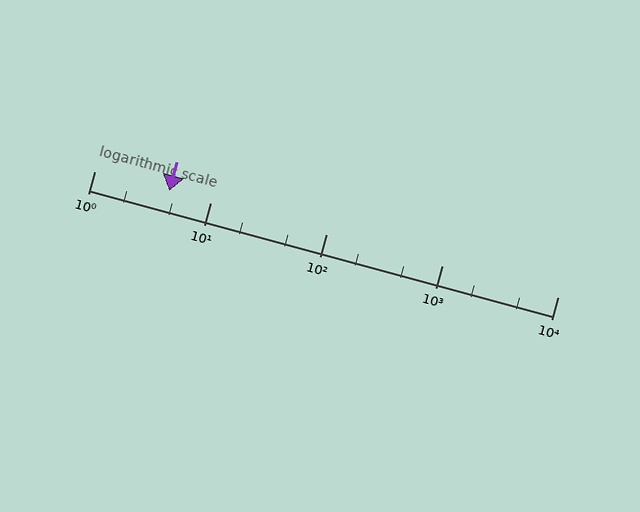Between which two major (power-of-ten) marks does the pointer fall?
The pointer is between 1 and 10.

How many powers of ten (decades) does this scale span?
The scale spans 4 decades, from 1 to 10000.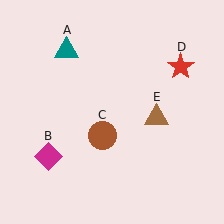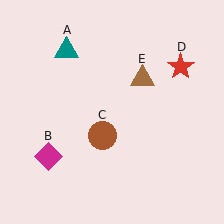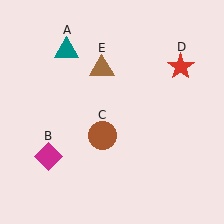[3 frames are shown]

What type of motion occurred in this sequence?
The brown triangle (object E) rotated counterclockwise around the center of the scene.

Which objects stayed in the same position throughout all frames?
Teal triangle (object A) and magenta diamond (object B) and brown circle (object C) and red star (object D) remained stationary.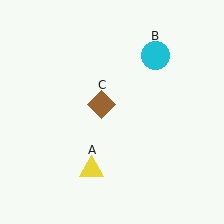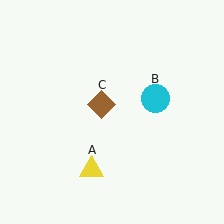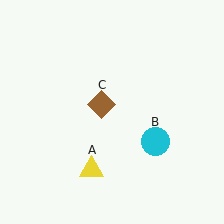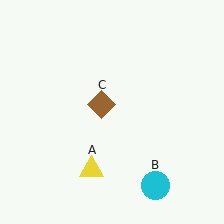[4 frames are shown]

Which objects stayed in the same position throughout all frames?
Yellow triangle (object A) and brown diamond (object C) remained stationary.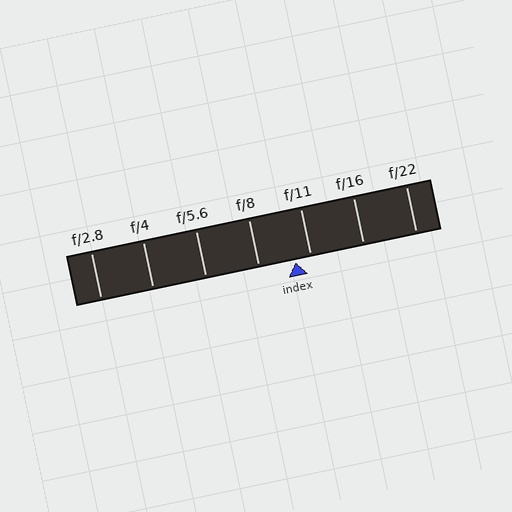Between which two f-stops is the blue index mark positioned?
The index mark is between f/8 and f/11.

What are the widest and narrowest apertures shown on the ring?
The widest aperture shown is f/2.8 and the narrowest is f/22.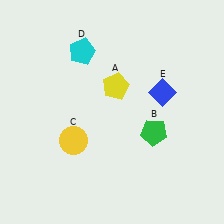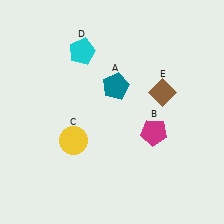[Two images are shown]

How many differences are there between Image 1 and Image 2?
There are 3 differences between the two images.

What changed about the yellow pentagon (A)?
In Image 1, A is yellow. In Image 2, it changed to teal.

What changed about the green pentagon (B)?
In Image 1, B is green. In Image 2, it changed to magenta.